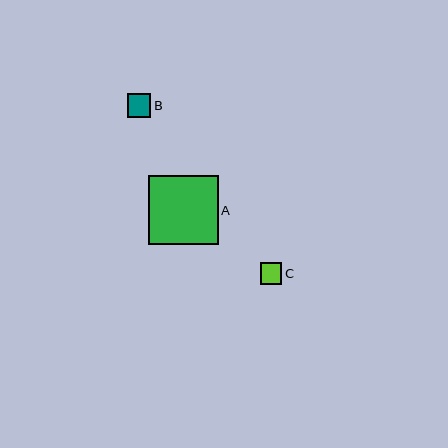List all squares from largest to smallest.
From largest to smallest: A, B, C.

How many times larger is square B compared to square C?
Square B is approximately 1.1 times the size of square C.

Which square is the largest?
Square A is the largest with a size of approximately 70 pixels.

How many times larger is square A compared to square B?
Square A is approximately 2.9 times the size of square B.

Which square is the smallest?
Square C is the smallest with a size of approximately 21 pixels.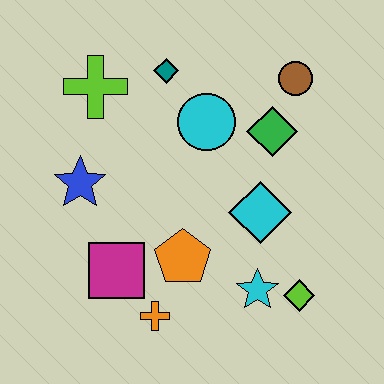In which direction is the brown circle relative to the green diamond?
The brown circle is above the green diamond.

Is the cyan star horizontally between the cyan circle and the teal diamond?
No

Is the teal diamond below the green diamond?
No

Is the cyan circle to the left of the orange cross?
No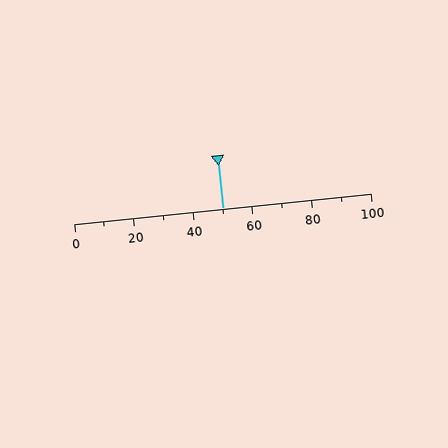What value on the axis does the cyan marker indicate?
The marker indicates approximately 50.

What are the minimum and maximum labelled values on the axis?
The axis runs from 0 to 100.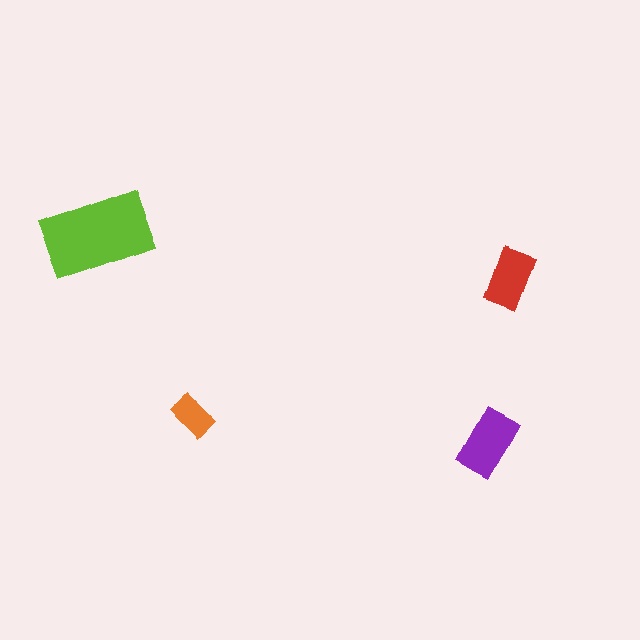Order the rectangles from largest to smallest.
the lime one, the purple one, the red one, the orange one.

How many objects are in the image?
There are 4 objects in the image.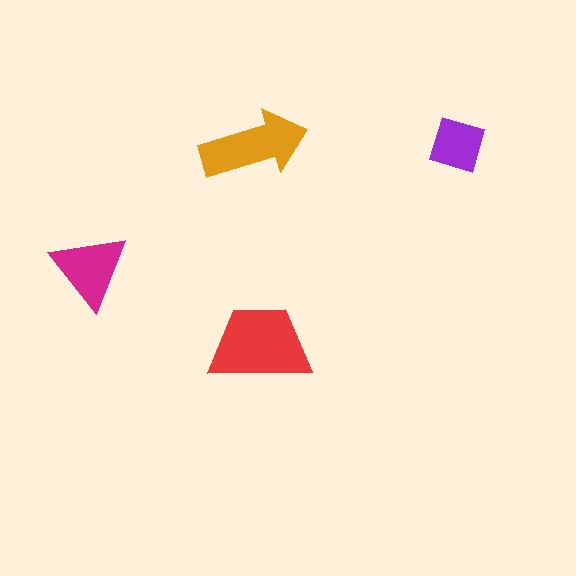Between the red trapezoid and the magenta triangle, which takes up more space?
The red trapezoid.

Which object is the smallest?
The purple square.